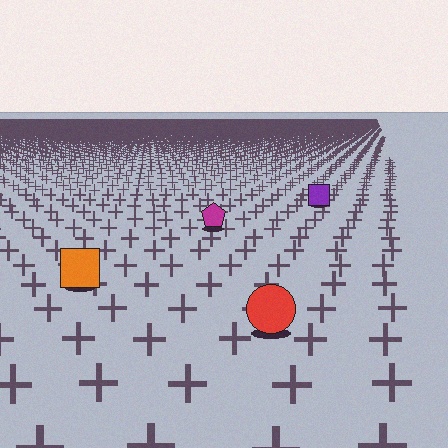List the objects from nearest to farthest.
From nearest to farthest: the red circle, the orange square, the magenta pentagon, the purple square.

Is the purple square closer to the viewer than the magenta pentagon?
No. The magenta pentagon is closer — you can tell from the texture gradient: the ground texture is coarser near it.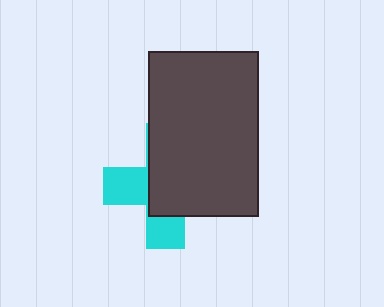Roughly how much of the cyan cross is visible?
A small part of it is visible (roughly 37%).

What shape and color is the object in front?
The object in front is a dark gray rectangle.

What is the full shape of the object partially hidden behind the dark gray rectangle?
The partially hidden object is a cyan cross.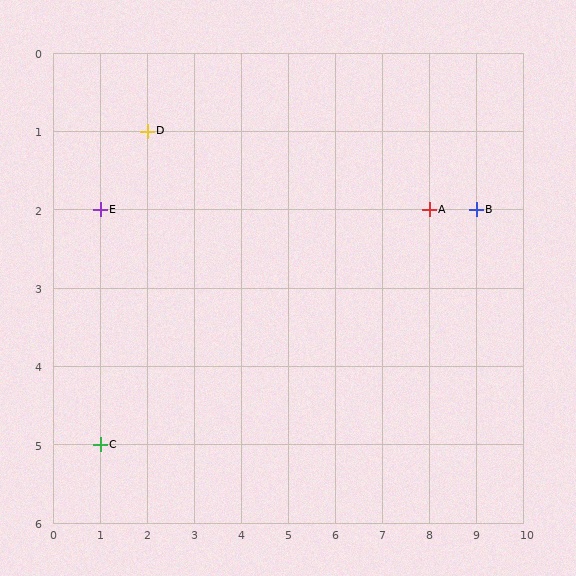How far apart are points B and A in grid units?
Points B and A are 1 column apart.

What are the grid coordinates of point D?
Point D is at grid coordinates (2, 1).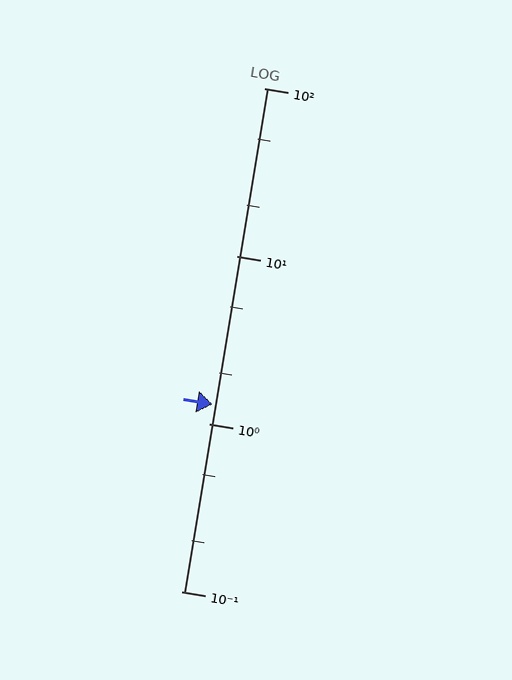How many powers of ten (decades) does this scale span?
The scale spans 3 decades, from 0.1 to 100.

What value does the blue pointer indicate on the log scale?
The pointer indicates approximately 1.3.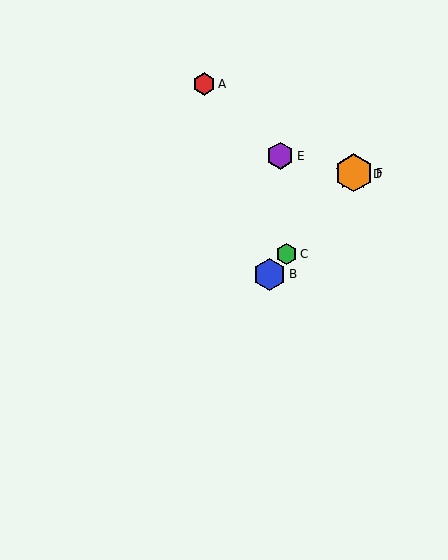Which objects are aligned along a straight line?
Objects B, C, D, F are aligned along a straight line.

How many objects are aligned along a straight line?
4 objects (B, C, D, F) are aligned along a straight line.